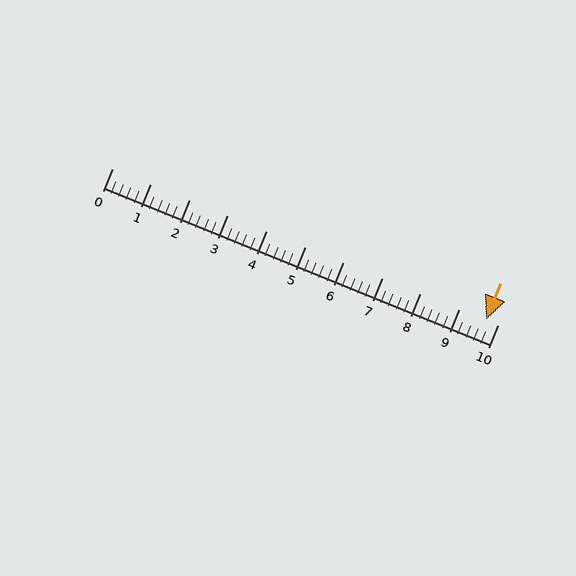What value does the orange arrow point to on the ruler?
The orange arrow points to approximately 9.7.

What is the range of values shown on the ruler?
The ruler shows values from 0 to 10.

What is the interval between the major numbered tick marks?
The major tick marks are spaced 1 units apart.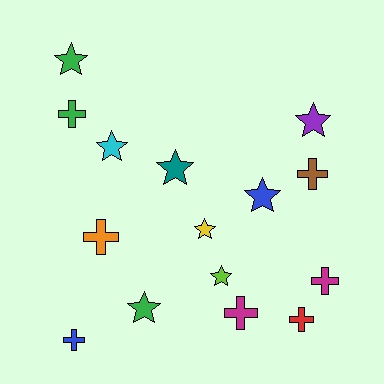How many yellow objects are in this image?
There is 1 yellow object.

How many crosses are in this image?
There are 7 crosses.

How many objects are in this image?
There are 15 objects.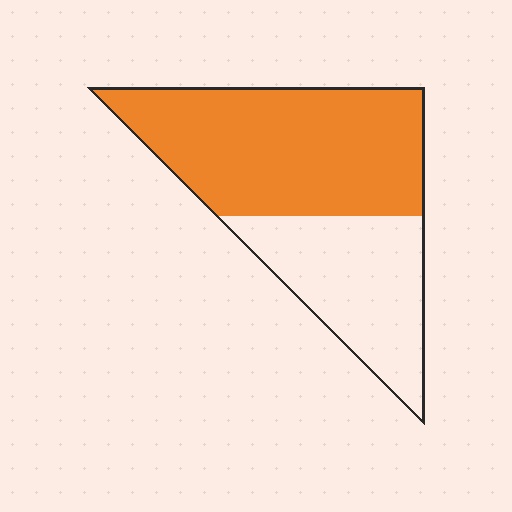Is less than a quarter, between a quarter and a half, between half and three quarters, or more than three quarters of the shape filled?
Between half and three quarters.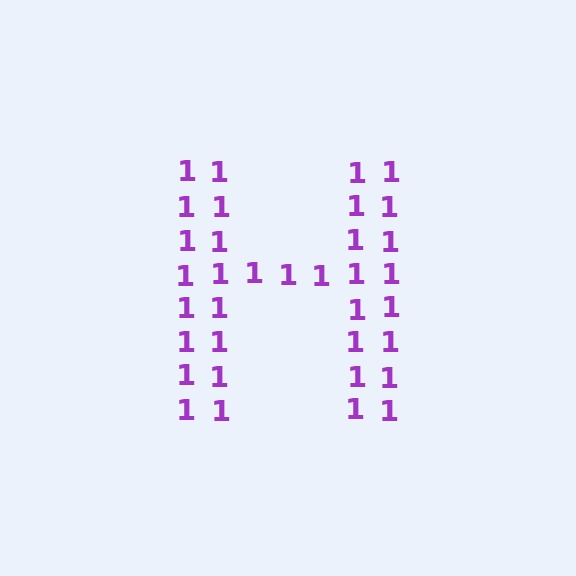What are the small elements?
The small elements are digit 1's.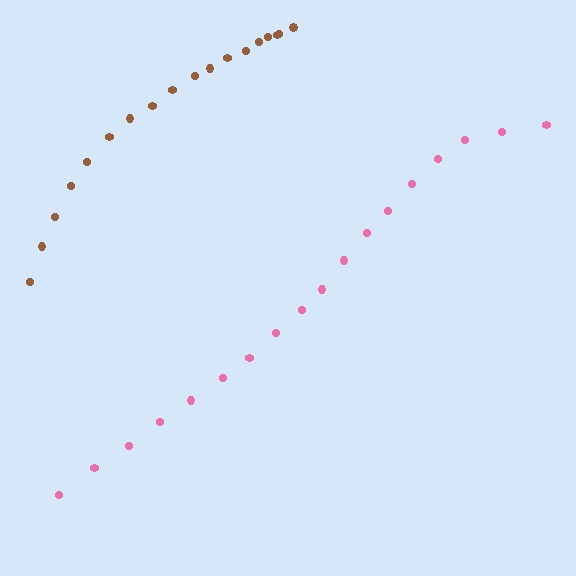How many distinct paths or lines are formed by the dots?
There are 2 distinct paths.